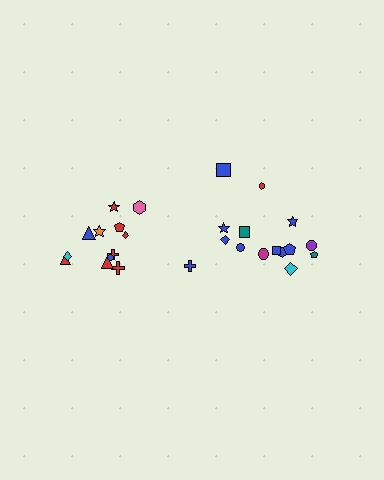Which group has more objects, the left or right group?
The right group.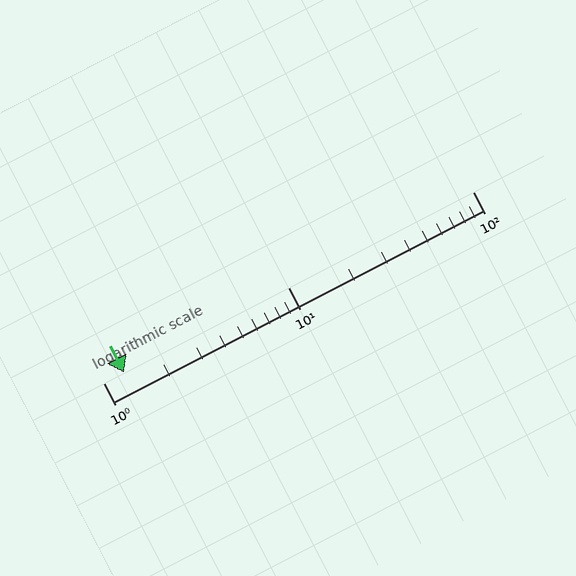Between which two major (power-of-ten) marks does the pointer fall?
The pointer is between 1 and 10.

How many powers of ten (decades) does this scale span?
The scale spans 2 decades, from 1 to 100.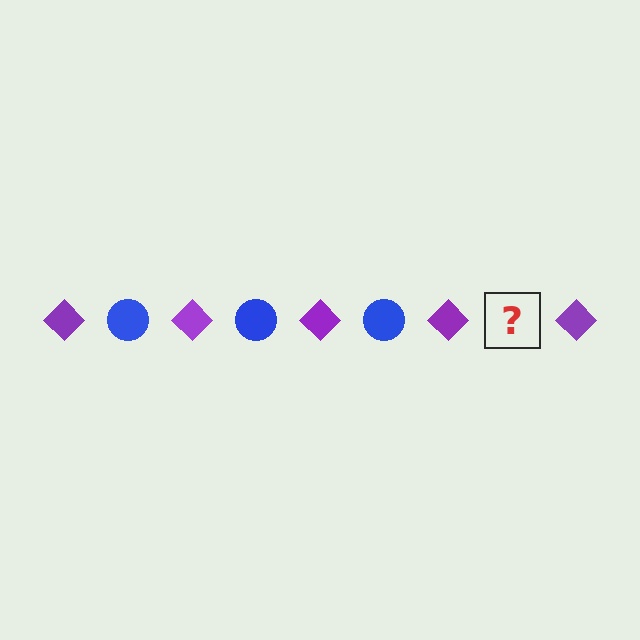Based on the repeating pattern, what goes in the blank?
The blank should be a blue circle.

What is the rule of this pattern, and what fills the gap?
The rule is that the pattern alternates between purple diamond and blue circle. The gap should be filled with a blue circle.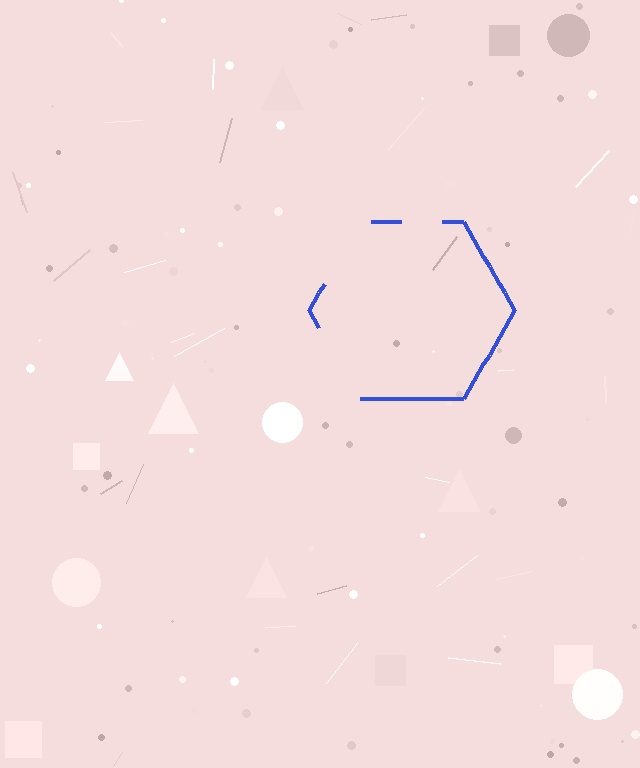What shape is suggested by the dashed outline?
The dashed outline suggests a hexagon.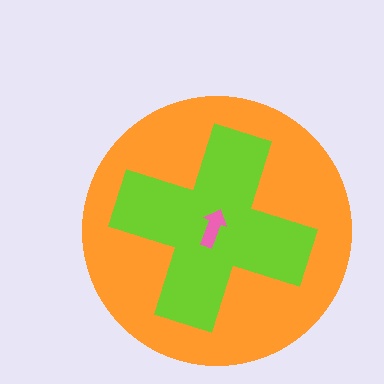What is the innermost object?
The pink arrow.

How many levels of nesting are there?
3.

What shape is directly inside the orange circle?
The lime cross.